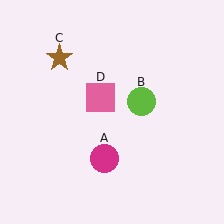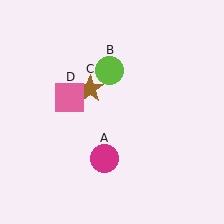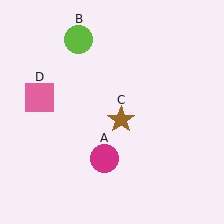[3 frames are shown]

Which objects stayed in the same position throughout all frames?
Magenta circle (object A) remained stationary.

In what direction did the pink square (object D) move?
The pink square (object D) moved left.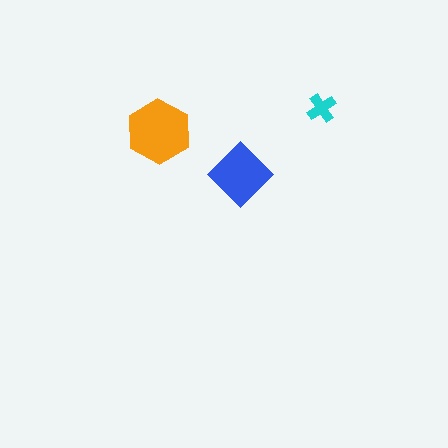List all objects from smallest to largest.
The cyan cross, the blue diamond, the orange hexagon.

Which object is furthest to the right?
The cyan cross is rightmost.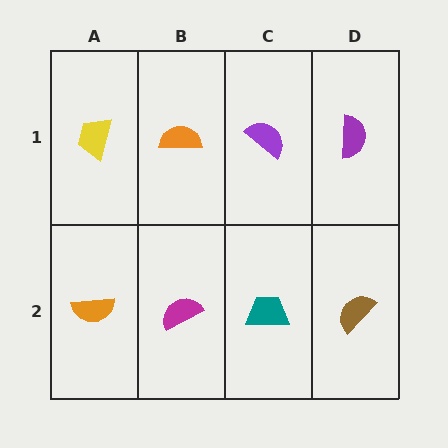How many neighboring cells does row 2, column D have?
2.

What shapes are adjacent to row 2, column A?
A yellow trapezoid (row 1, column A), a magenta semicircle (row 2, column B).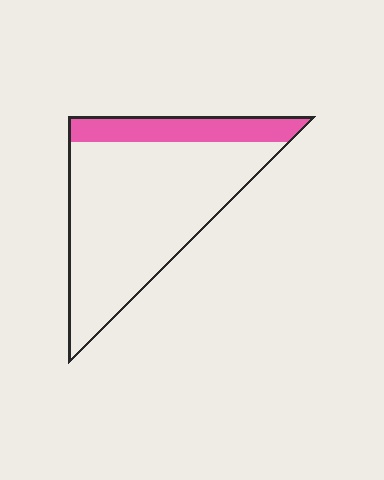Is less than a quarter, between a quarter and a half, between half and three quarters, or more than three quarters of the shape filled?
Less than a quarter.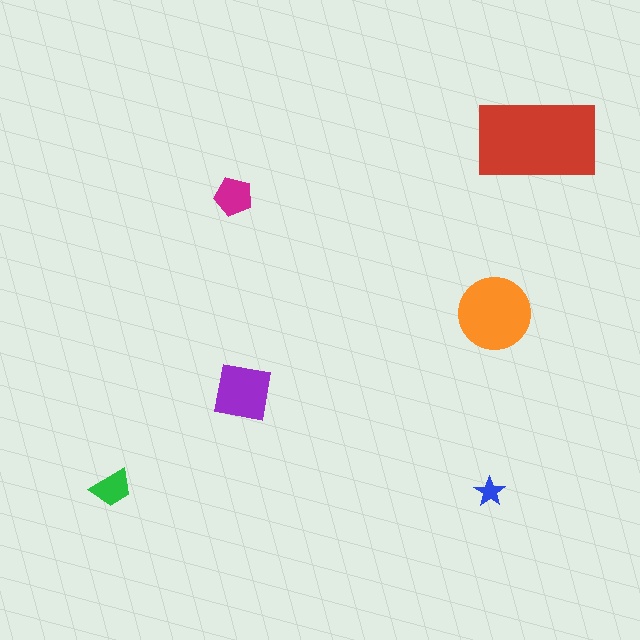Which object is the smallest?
The blue star.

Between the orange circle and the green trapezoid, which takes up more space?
The orange circle.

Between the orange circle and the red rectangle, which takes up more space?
The red rectangle.